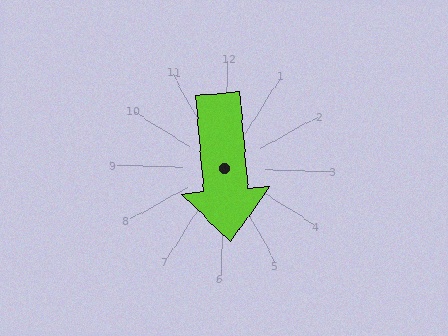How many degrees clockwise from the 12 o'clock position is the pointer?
Approximately 174 degrees.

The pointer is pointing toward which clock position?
Roughly 6 o'clock.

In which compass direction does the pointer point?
South.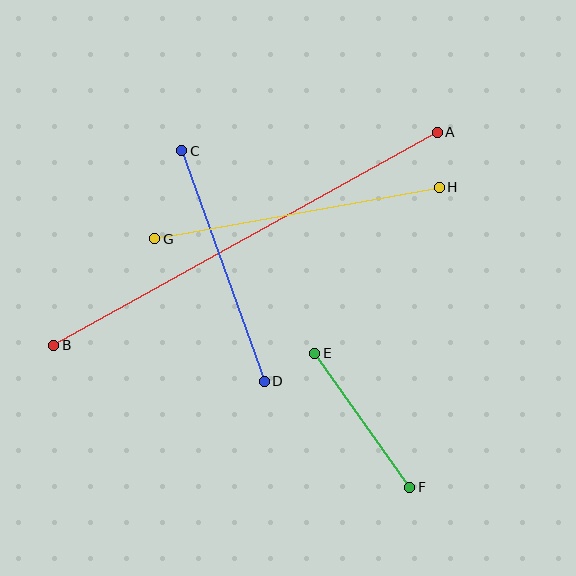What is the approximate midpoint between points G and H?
The midpoint is at approximately (297, 213) pixels.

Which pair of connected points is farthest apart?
Points A and B are farthest apart.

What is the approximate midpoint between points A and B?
The midpoint is at approximately (245, 239) pixels.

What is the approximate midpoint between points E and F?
The midpoint is at approximately (362, 420) pixels.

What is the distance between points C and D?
The distance is approximately 245 pixels.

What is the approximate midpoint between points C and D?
The midpoint is at approximately (223, 266) pixels.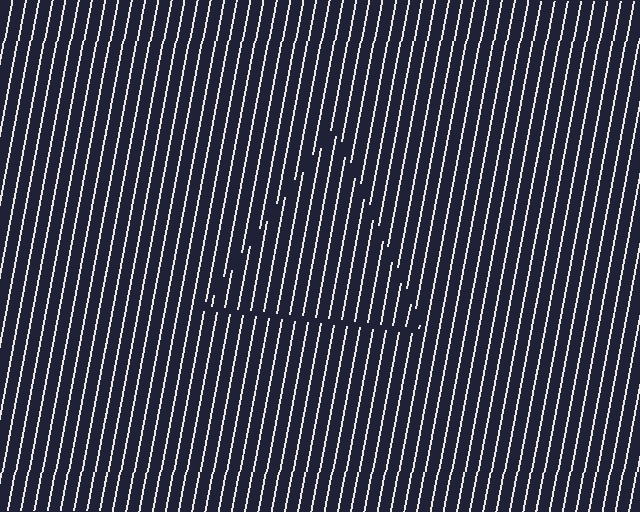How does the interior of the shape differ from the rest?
The interior of the shape contains the same grating, shifted by half a period — the contour is defined by the phase discontinuity where line-ends from the inner and outer gratings abut.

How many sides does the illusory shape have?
3 sides — the line-ends trace a triangle.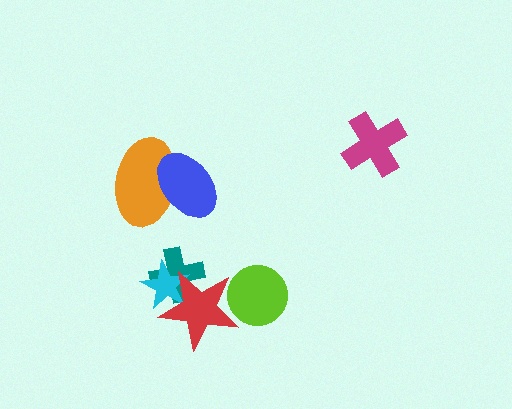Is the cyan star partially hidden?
Yes, it is partially covered by another shape.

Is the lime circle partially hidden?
Yes, it is partially covered by another shape.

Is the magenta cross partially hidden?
No, no other shape covers it.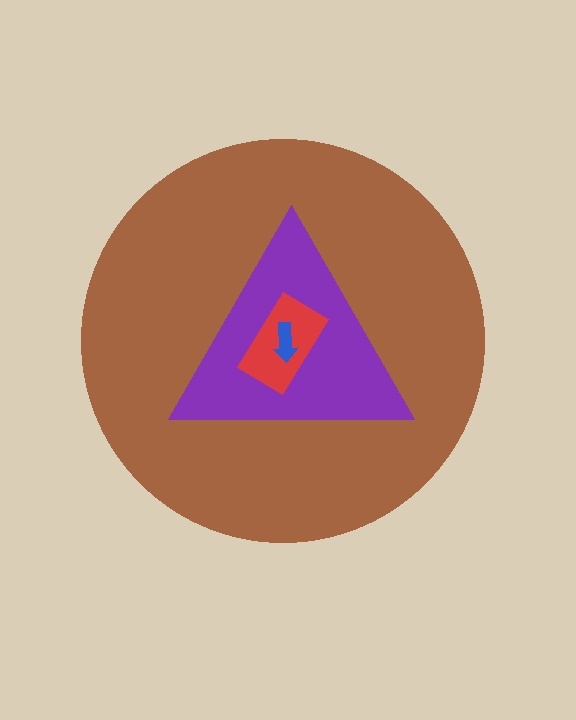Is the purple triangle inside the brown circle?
Yes.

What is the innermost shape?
The blue arrow.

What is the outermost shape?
The brown circle.